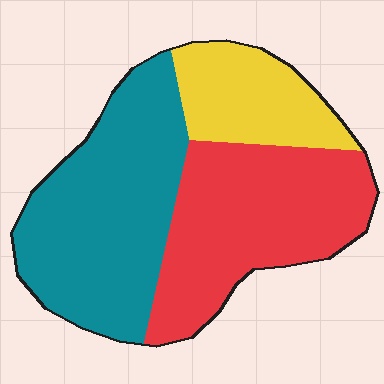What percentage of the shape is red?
Red takes up about three eighths (3/8) of the shape.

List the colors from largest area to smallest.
From largest to smallest: teal, red, yellow.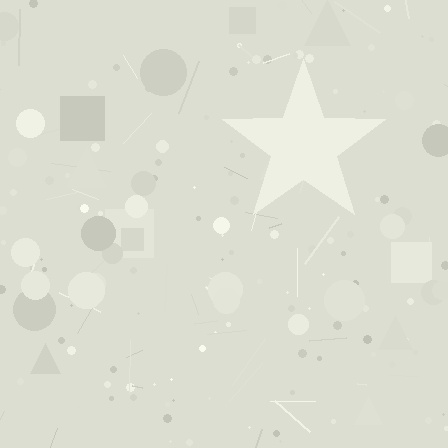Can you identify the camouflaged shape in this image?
The camouflaged shape is a star.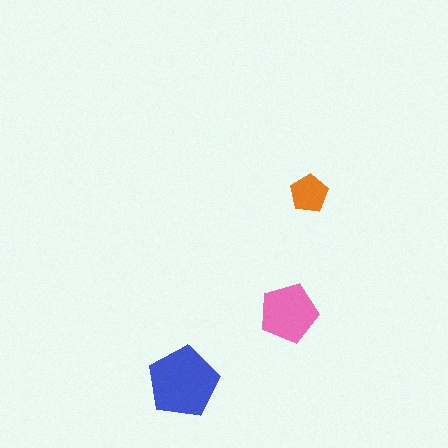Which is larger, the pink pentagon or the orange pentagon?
The pink one.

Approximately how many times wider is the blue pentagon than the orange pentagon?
About 2 times wider.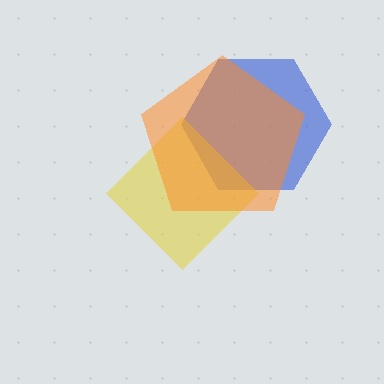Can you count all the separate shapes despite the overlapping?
Yes, there are 3 separate shapes.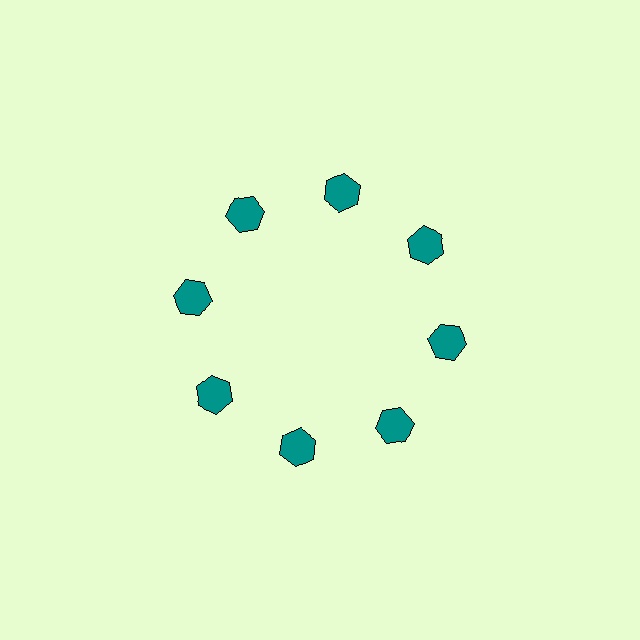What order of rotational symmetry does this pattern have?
This pattern has 8-fold rotational symmetry.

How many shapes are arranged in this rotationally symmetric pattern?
There are 8 shapes, arranged in 8 groups of 1.